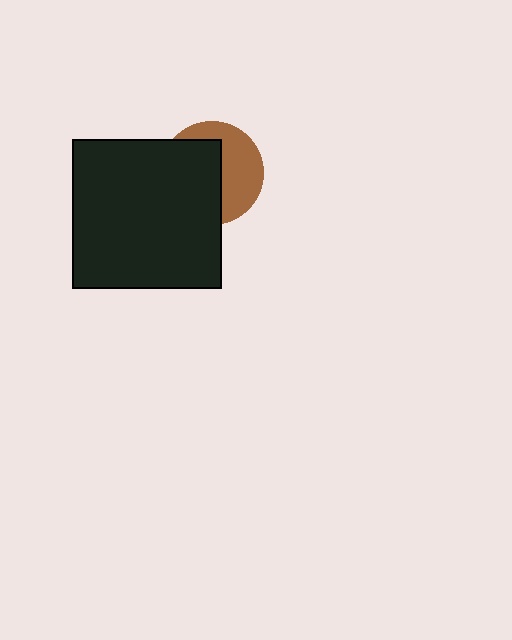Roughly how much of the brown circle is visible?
About half of it is visible (roughly 46%).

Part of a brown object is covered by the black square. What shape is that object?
It is a circle.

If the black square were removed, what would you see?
You would see the complete brown circle.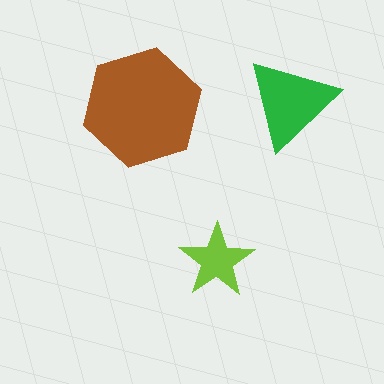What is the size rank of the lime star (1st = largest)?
3rd.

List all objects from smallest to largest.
The lime star, the green triangle, the brown hexagon.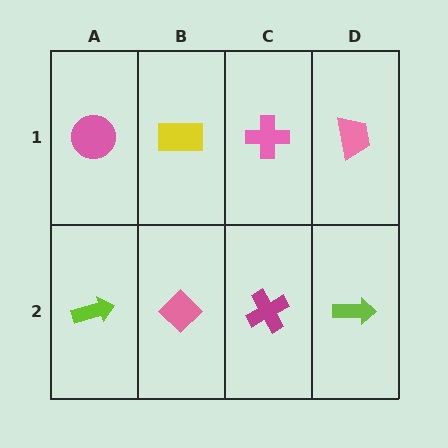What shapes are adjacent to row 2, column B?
A yellow rectangle (row 1, column B), a lime arrow (row 2, column A), a magenta cross (row 2, column C).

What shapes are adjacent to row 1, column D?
A lime arrow (row 2, column D), a pink cross (row 1, column C).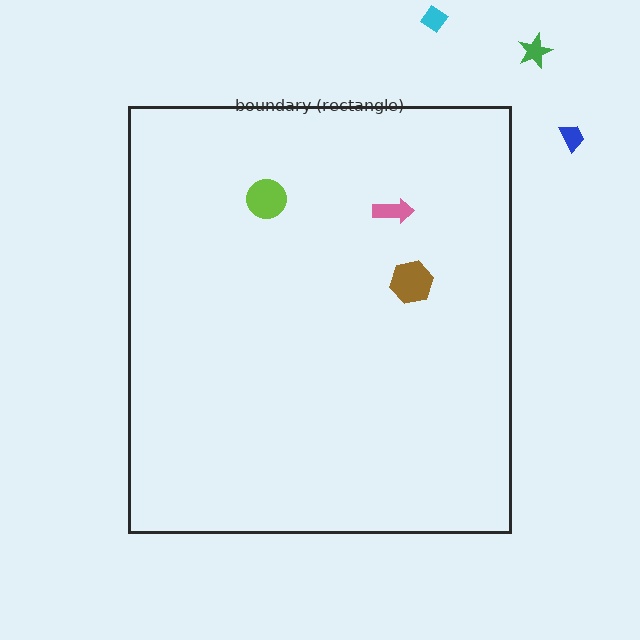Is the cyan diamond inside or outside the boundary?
Outside.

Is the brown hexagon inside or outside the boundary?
Inside.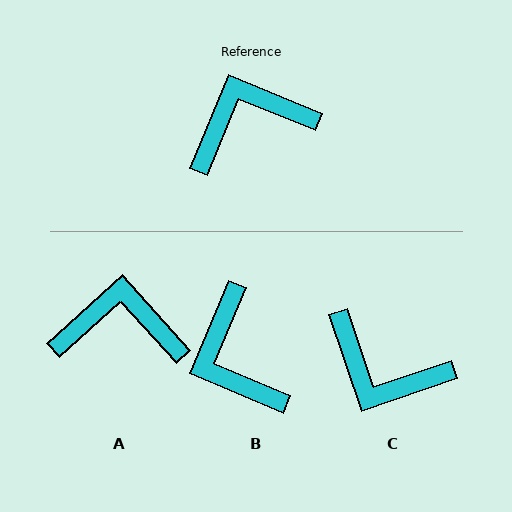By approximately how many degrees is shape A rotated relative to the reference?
Approximately 25 degrees clockwise.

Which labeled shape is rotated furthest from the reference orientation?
C, about 131 degrees away.